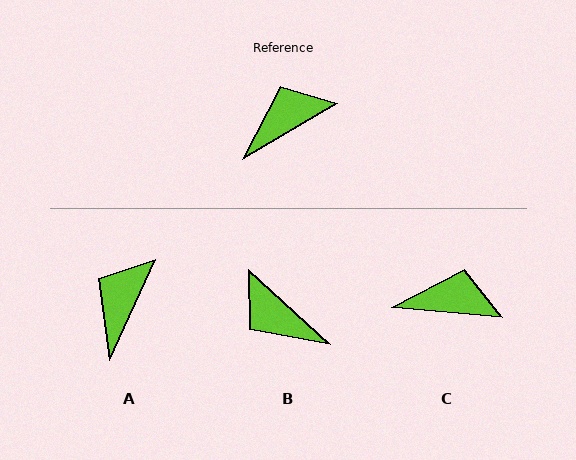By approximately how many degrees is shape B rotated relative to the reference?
Approximately 107 degrees counter-clockwise.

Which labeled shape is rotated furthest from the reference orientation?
B, about 107 degrees away.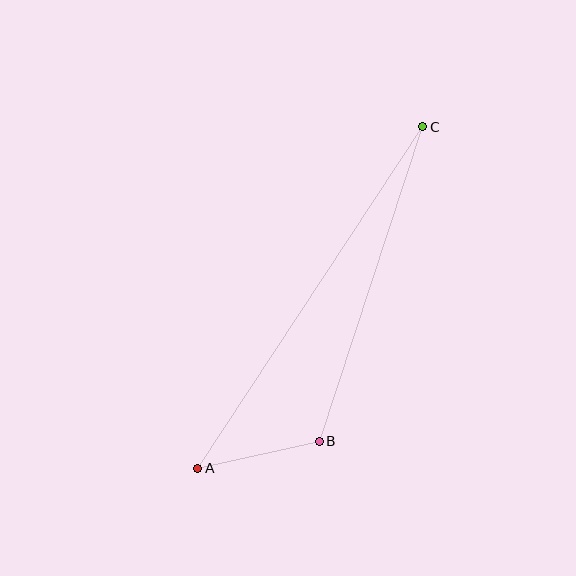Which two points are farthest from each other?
Points A and C are farthest from each other.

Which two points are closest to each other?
Points A and B are closest to each other.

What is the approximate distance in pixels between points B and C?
The distance between B and C is approximately 331 pixels.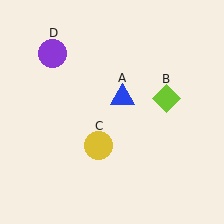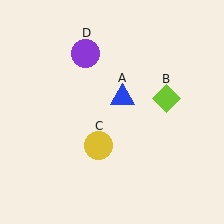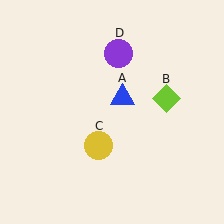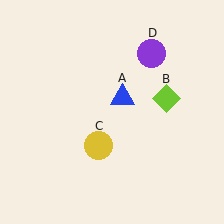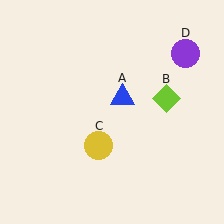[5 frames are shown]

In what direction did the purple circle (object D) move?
The purple circle (object D) moved right.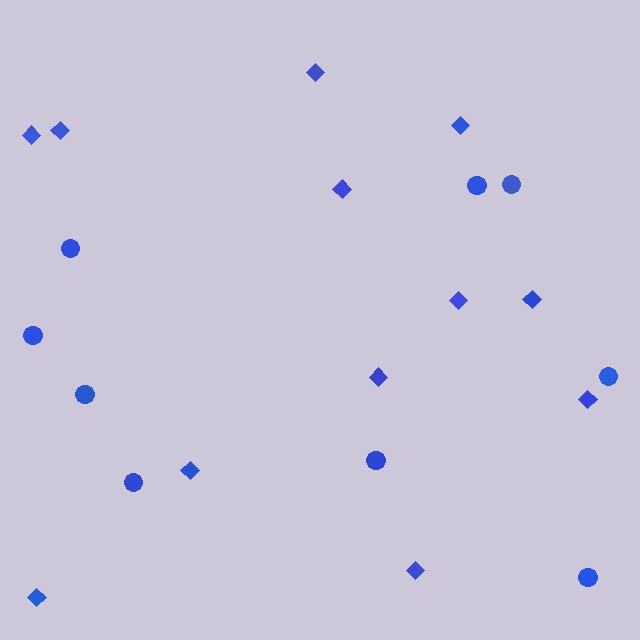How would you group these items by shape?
There are 2 groups: one group of circles (9) and one group of diamonds (12).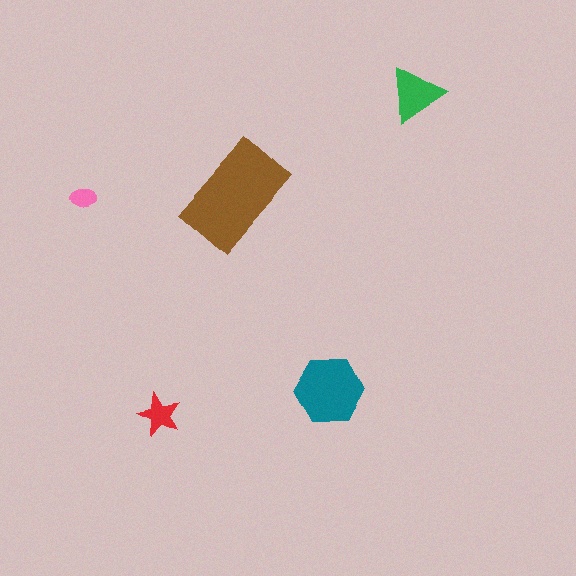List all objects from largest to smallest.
The brown rectangle, the teal hexagon, the green triangle, the red star, the pink ellipse.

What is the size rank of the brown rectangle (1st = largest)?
1st.